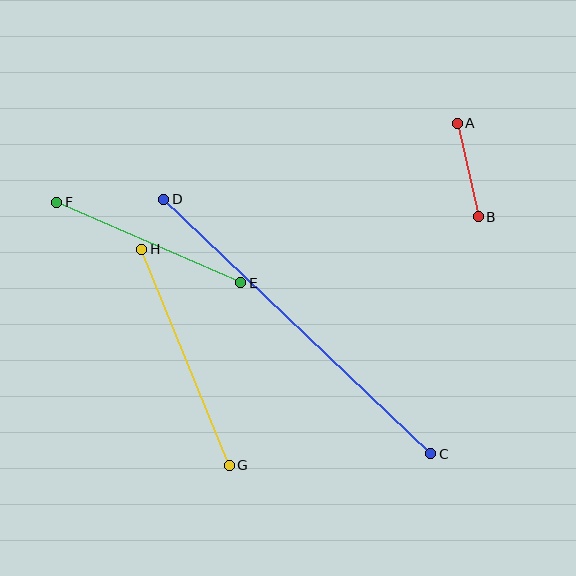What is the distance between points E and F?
The distance is approximately 201 pixels.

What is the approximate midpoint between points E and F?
The midpoint is at approximately (149, 243) pixels.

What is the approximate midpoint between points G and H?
The midpoint is at approximately (186, 357) pixels.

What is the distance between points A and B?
The distance is approximately 96 pixels.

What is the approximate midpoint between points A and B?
The midpoint is at approximately (468, 170) pixels.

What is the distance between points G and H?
The distance is approximately 233 pixels.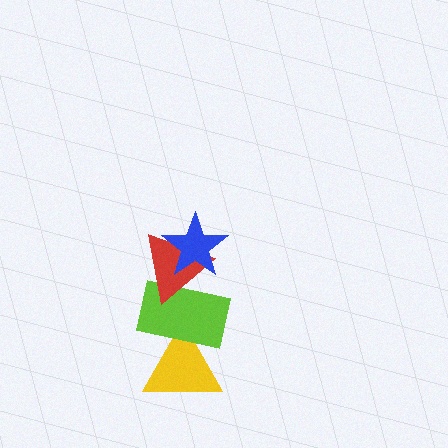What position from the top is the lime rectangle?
The lime rectangle is 3rd from the top.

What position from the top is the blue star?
The blue star is 1st from the top.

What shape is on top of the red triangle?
The blue star is on top of the red triangle.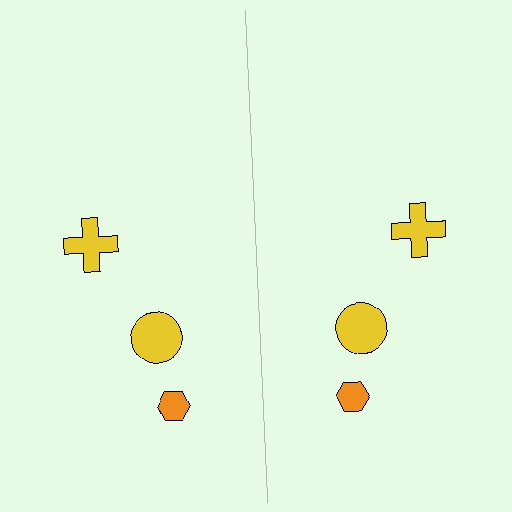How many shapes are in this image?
There are 6 shapes in this image.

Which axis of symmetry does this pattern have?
The pattern has a vertical axis of symmetry running through the center of the image.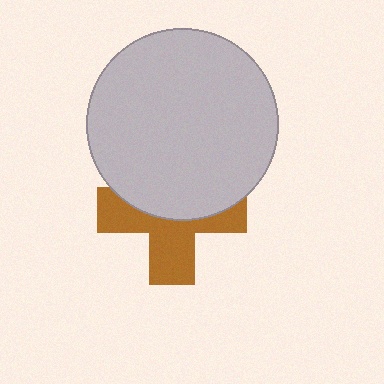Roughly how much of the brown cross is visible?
About half of it is visible (roughly 51%).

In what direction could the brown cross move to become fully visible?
The brown cross could move down. That would shift it out from behind the light gray circle entirely.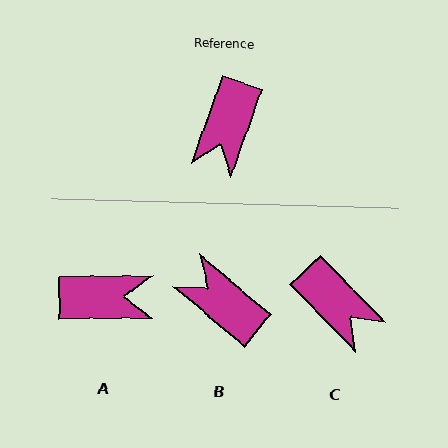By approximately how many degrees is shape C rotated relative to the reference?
Approximately 64 degrees counter-clockwise.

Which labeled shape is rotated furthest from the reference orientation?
A, about 110 degrees away.